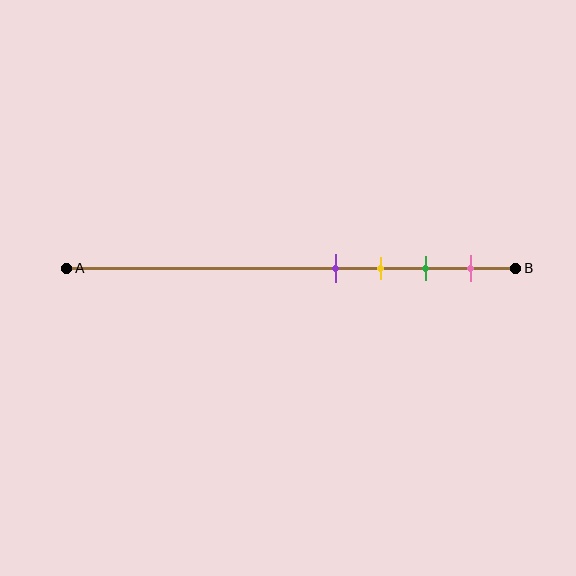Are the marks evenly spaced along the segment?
Yes, the marks are approximately evenly spaced.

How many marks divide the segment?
There are 4 marks dividing the segment.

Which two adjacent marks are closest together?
The purple and yellow marks are the closest adjacent pair.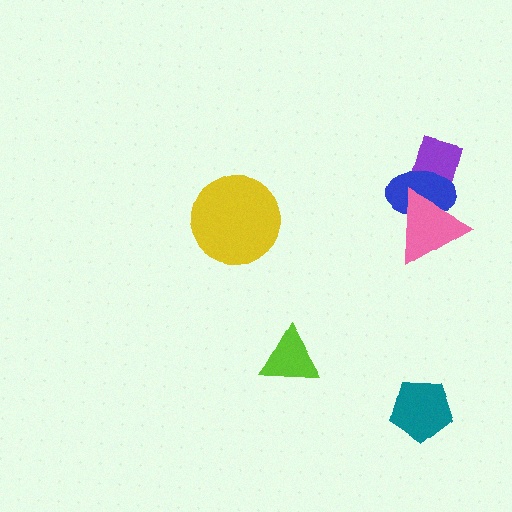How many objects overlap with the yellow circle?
0 objects overlap with the yellow circle.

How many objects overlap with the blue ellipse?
2 objects overlap with the blue ellipse.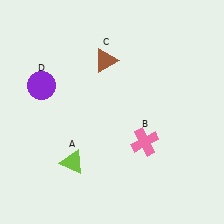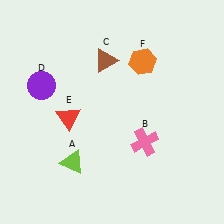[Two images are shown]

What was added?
A red triangle (E), an orange hexagon (F) were added in Image 2.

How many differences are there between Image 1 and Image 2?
There are 2 differences between the two images.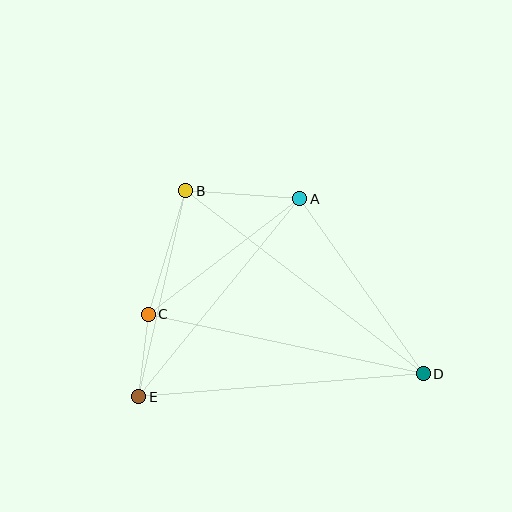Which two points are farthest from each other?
Points B and D are farthest from each other.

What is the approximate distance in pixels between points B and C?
The distance between B and C is approximately 129 pixels.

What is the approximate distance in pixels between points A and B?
The distance between A and B is approximately 114 pixels.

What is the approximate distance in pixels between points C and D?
The distance between C and D is approximately 282 pixels.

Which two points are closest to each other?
Points C and E are closest to each other.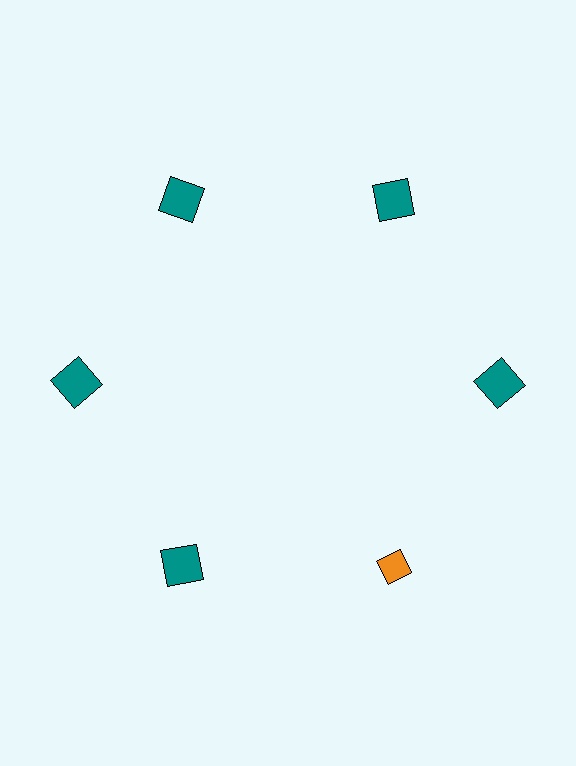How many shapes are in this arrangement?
There are 6 shapes arranged in a ring pattern.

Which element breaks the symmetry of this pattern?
The orange diamond at roughly the 5 o'clock position breaks the symmetry. All other shapes are teal squares.